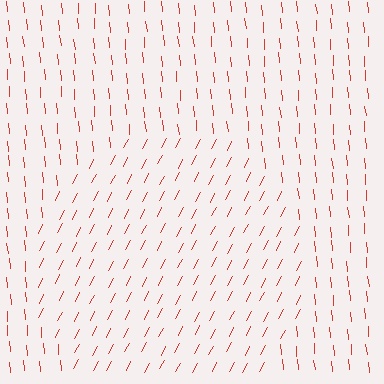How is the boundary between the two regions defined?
The boundary is defined purely by a change in line orientation (approximately 33 degrees difference). All lines are the same color and thickness.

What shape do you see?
I see a circle.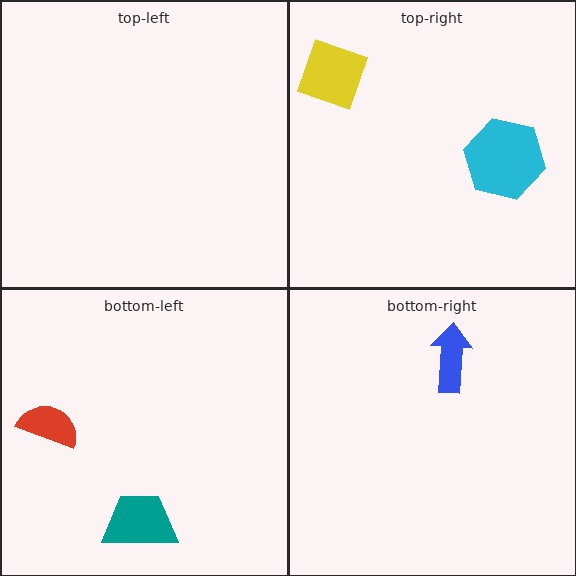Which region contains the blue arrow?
The bottom-right region.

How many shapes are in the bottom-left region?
2.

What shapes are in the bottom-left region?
The red semicircle, the teal trapezoid.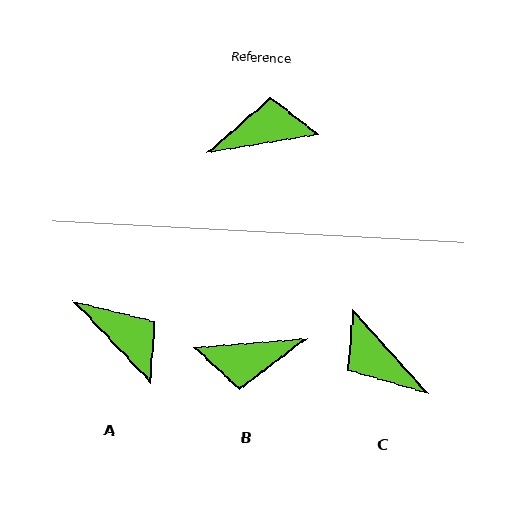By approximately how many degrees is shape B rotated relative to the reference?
Approximately 176 degrees counter-clockwise.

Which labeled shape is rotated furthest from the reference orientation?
B, about 176 degrees away.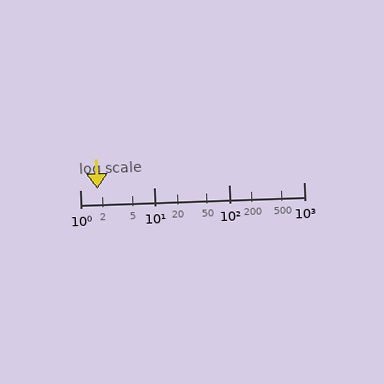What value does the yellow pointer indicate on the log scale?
The pointer indicates approximately 1.7.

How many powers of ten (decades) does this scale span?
The scale spans 3 decades, from 1 to 1000.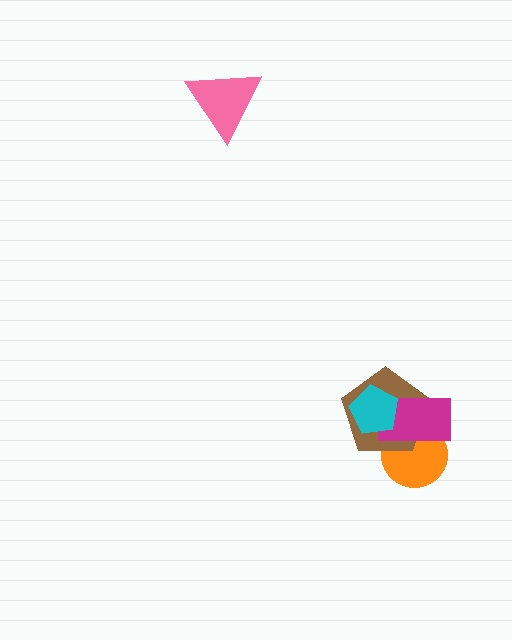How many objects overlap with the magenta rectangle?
3 objects overlap with the magenta rectangle.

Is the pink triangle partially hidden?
No, no other shape covers it.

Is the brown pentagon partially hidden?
Yes, it is partially covered by another shape.